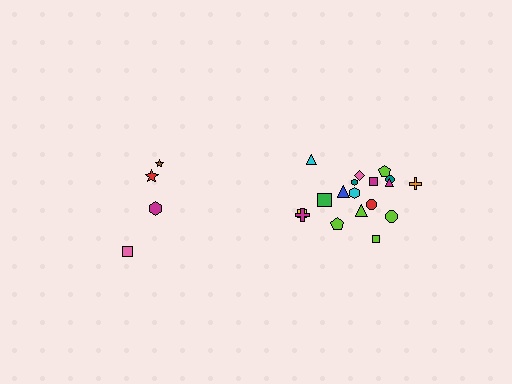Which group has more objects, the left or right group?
The right group.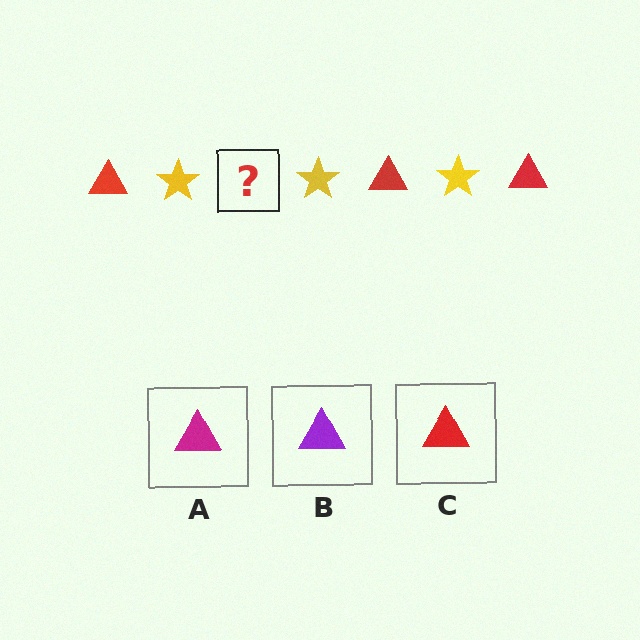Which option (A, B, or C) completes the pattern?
C.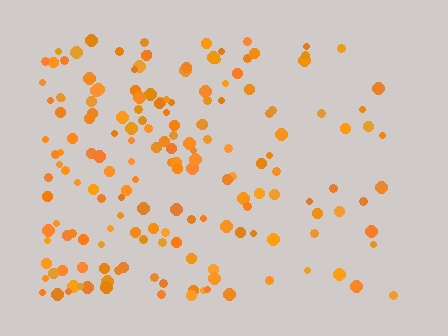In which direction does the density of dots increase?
From right to left, with the left side densest.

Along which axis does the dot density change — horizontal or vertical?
Horizontal.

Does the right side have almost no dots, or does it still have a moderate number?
Still a moderate number, just noticeably fewer than the left.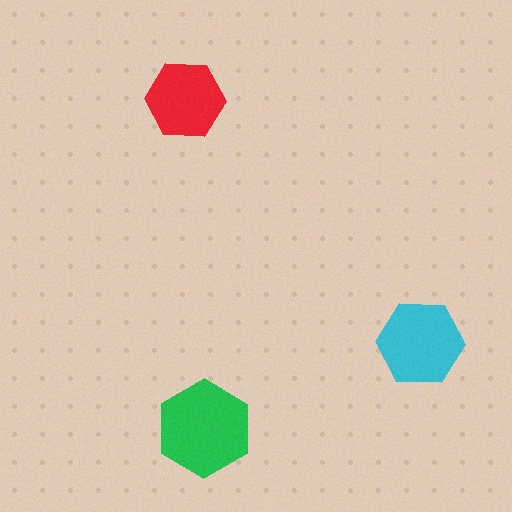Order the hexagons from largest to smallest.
the green one, the cyan one, the red one.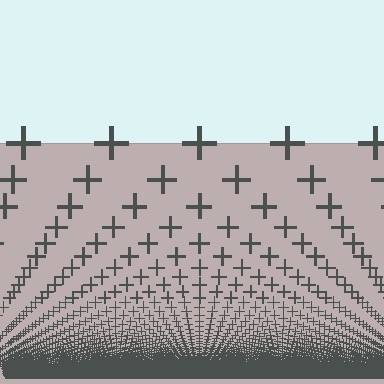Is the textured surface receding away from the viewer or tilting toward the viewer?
The surface appears to tilt toward the viewer. Texture elements get larger and sparser toward the top.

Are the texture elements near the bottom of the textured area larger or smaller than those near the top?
Smaller. The gradient is inverted — elements near the bottom are smaller and denser.